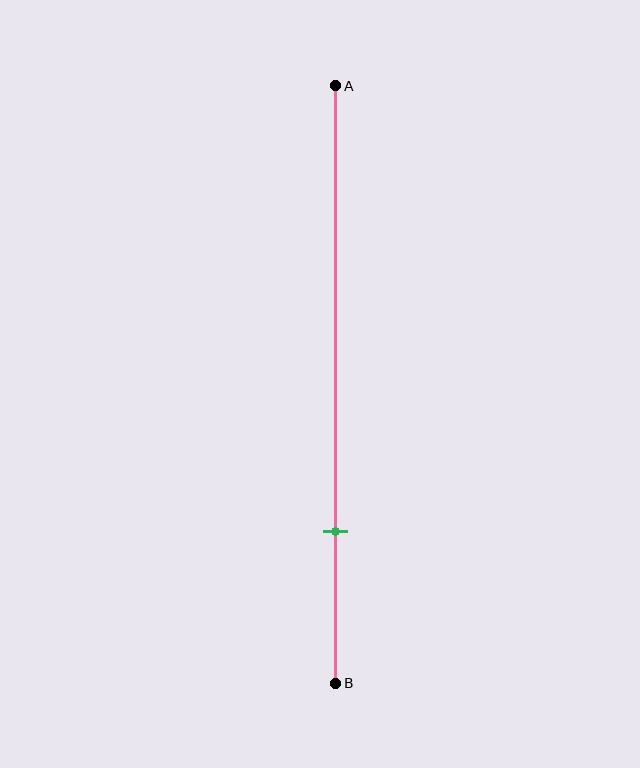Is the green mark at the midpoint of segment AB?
No, the mark is at about 75% from A, not at the 50% midpoint.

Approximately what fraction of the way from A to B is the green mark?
The green mark is approximately 75% of the way from A to B.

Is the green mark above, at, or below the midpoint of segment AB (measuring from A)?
The green mark is below the midpoint of segment AB.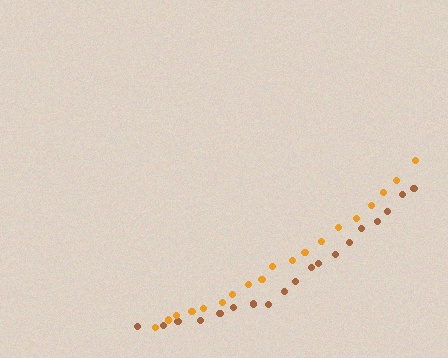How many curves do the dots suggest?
There are 2 distinct paths.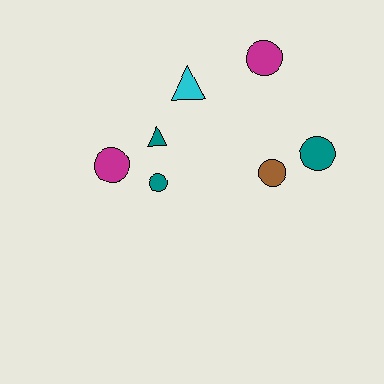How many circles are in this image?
There are 5 circles.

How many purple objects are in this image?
There are no purple objects.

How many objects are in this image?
There are 7 objects.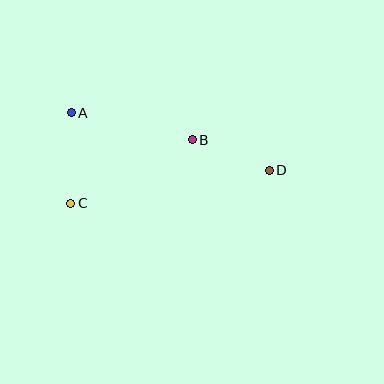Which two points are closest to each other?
Points B and D are closest to each other.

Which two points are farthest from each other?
Points A and D are farthest from each other.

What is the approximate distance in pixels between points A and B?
The distance between A and B is approximately 124 pixels.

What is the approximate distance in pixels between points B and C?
The distance between B and C is approximately 137 pixels.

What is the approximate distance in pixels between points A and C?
The distance between A and C is approximately 90 pixels.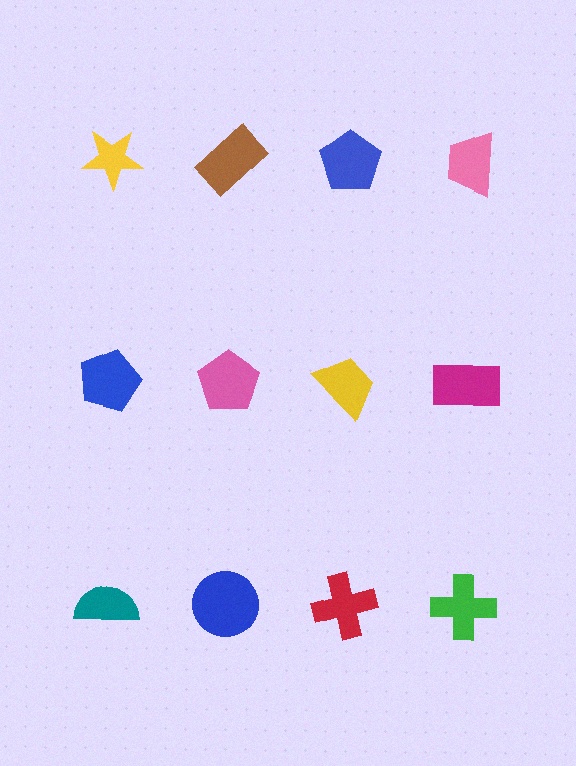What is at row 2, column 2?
A pink pentagon.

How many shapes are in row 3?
4 shapes.